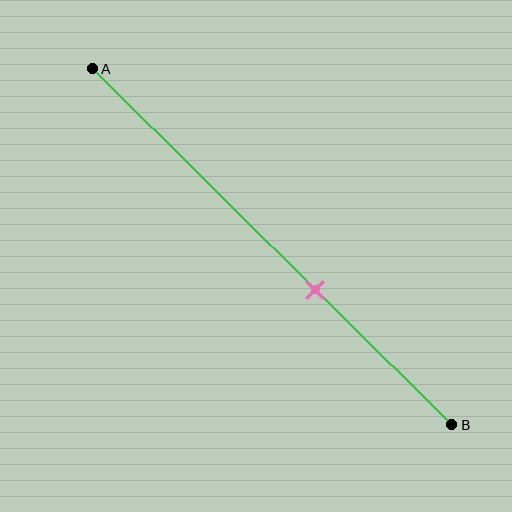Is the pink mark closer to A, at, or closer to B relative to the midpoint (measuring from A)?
The pink mark is closer to point B than the midpoint of segment AB.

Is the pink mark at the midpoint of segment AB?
No, the mark is at about 60% from A, not at the 50% midpoint.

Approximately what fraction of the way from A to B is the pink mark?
The pink mark is approximately 60% of the way from A to B.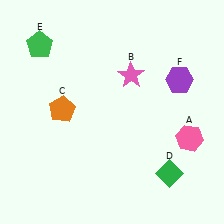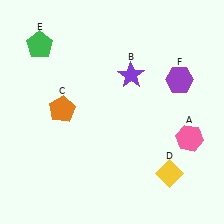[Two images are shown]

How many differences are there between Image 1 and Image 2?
There are 2 differences between the two images.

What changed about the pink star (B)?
In Image 1, B is pink. In Image 2, it changed to purple.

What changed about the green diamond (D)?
In Image 1, D is green. In Image 2, it changed to yellow.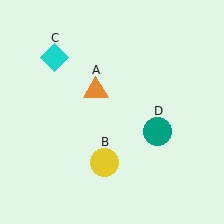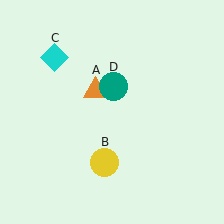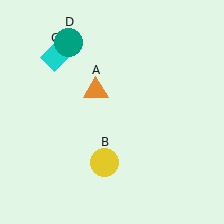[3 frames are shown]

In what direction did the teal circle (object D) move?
The teal circle (object D) moved up and to the left.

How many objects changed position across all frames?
1 object changed position: teal circle (object D).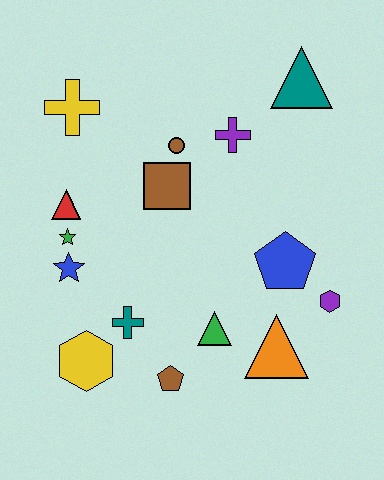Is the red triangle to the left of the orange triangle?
Yes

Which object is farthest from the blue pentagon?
The yellow cross is farthest from the blue pentagon.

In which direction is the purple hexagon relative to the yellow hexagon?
The purple hexagon is to the right of the yellow hexagon.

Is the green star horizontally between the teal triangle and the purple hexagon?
No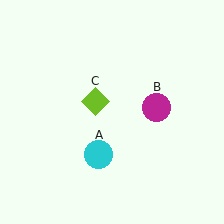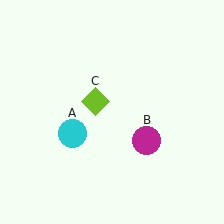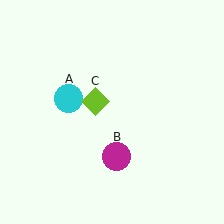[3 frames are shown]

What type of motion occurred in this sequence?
The cyan circle (object A), magenta circle (object B) rotated clockwise around the center of the scene.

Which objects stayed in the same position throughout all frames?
Lime diamond (object C) remained stationary.